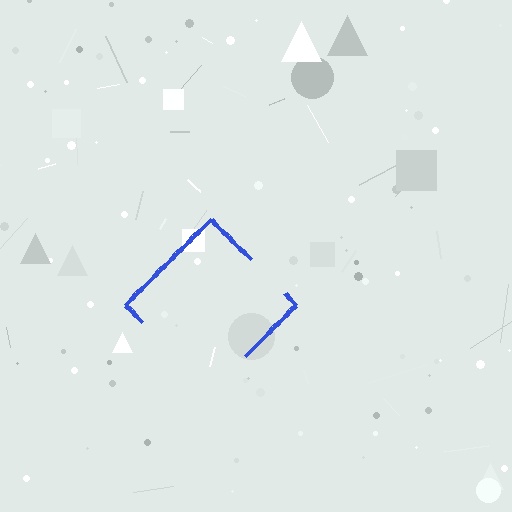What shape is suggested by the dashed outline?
The dashed outline suggests a diamond.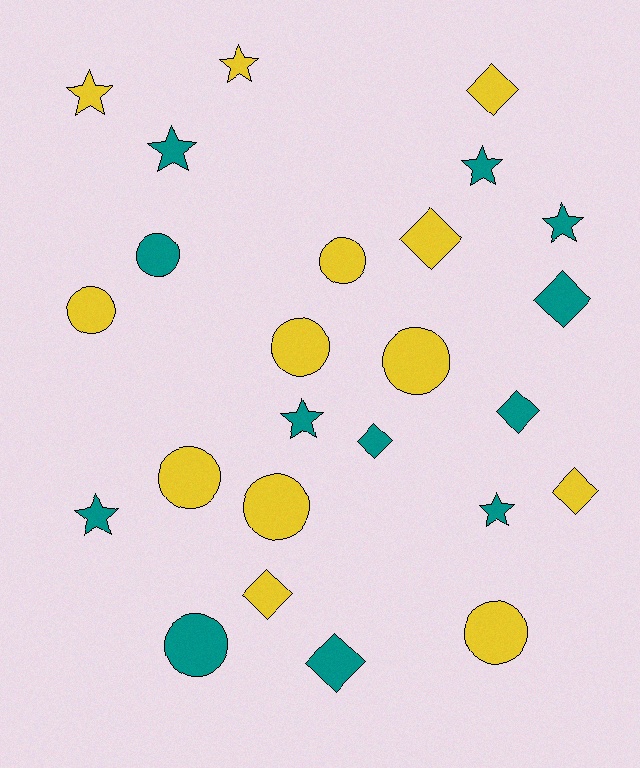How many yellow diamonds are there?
There are 4 yellow diamonds.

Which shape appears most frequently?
Circle, with 9 objects.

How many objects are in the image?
There are 25 objects.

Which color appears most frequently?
Yellow, with 13 objects.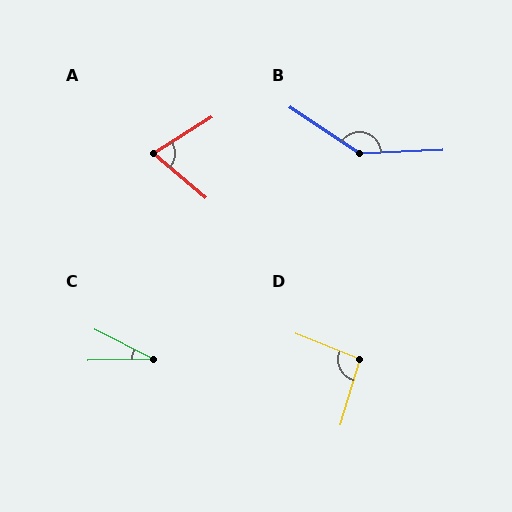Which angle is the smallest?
C, at approximately 27 degrees.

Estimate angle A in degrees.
Approximately 72 degrees.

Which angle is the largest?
B, at approximately 144 degrees.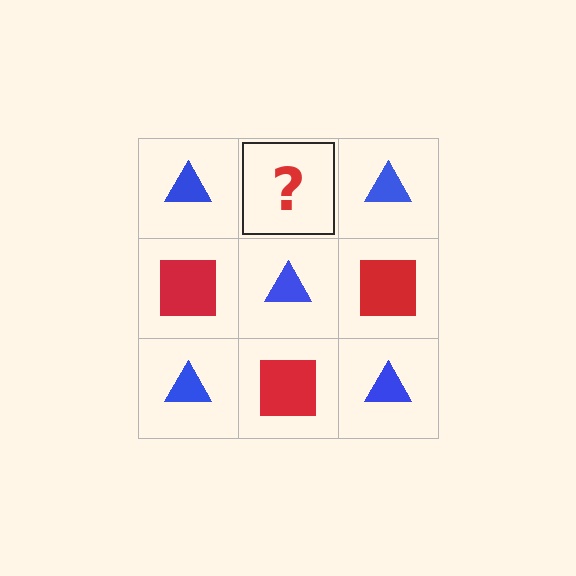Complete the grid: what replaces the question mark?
The question mark should be replaced with a red square.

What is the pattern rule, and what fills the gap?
The rule is that it alternates blue triangle and red square in a checkerboard pattern. The gap should be filled with a red square.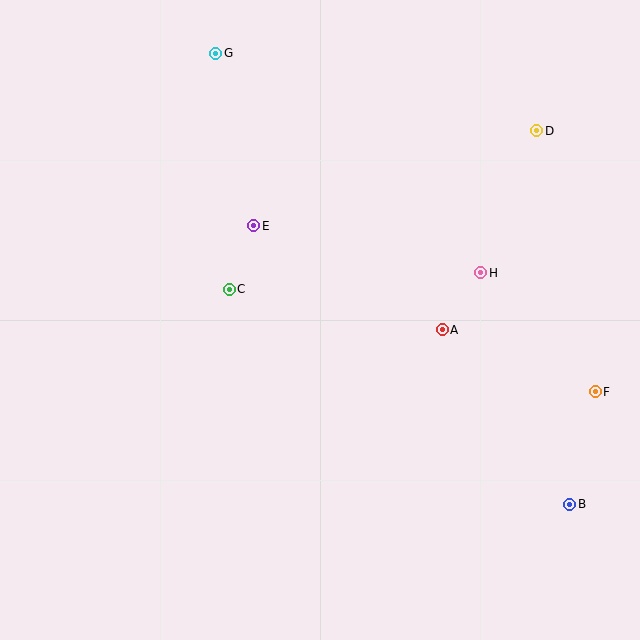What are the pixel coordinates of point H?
Point H is at (481, 273).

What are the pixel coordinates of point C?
Point C is at (229, 289).